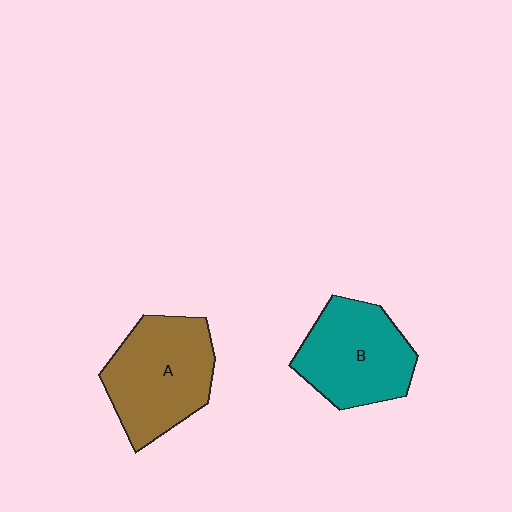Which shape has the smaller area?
Shape B (teal).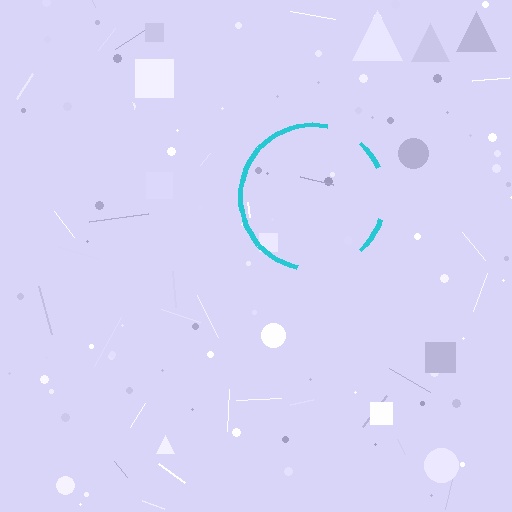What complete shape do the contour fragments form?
The contour fragments form a circle.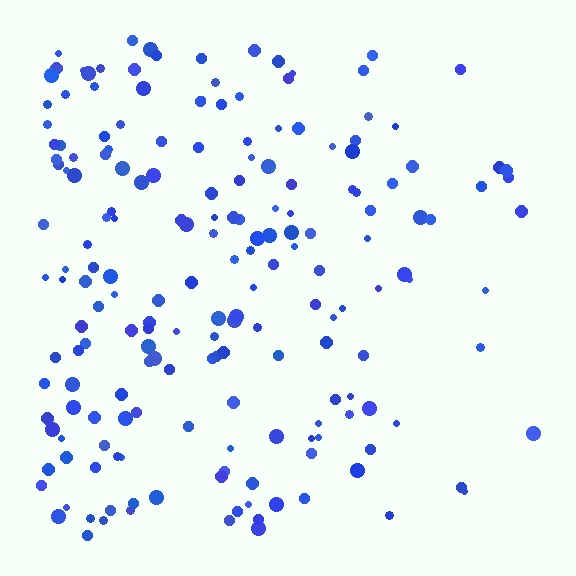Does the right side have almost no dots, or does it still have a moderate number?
Still a moderate number, just noticeably fewer than the left.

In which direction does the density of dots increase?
From right to left, with the left side densest.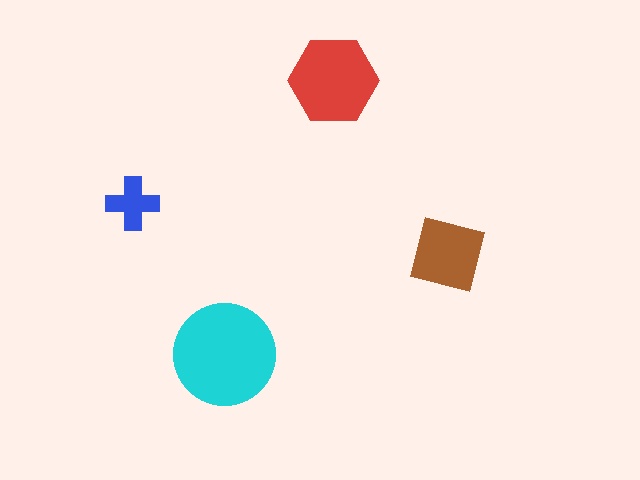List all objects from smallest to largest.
The blue cross, the brown square, the red hexagon, the cyan circle.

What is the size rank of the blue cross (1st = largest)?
4th.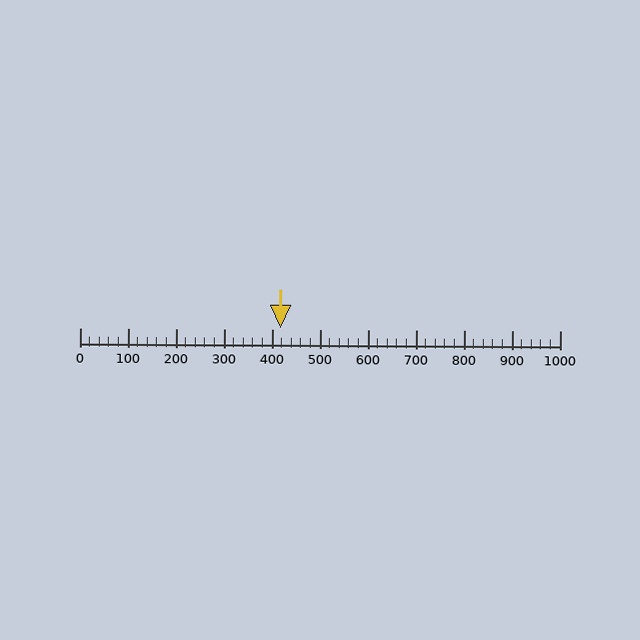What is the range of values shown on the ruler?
The ruler shows values from 0 to 1000.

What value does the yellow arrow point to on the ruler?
The yellow arrow points to approximately 418.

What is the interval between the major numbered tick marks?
The major tick marks are spaced 100 units apart.